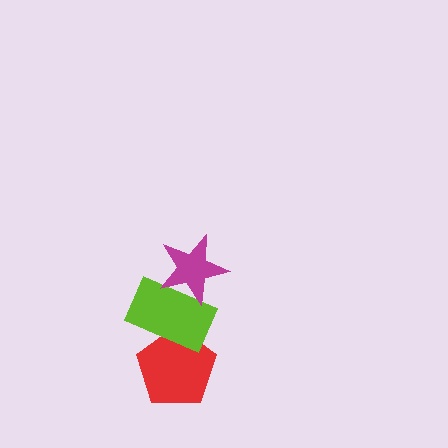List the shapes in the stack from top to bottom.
From top to bottom: the magenta star, the lime rectangle, the red pentagon.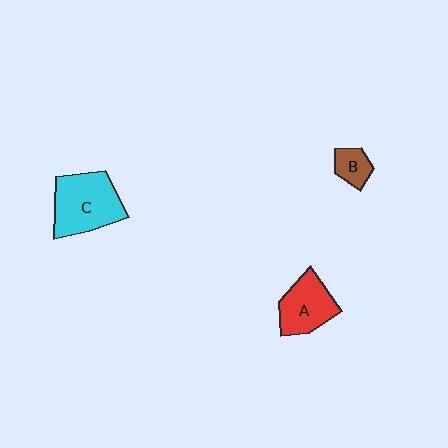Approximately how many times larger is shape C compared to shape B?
Approximately 3.0 times.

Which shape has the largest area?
Shape C (cyan).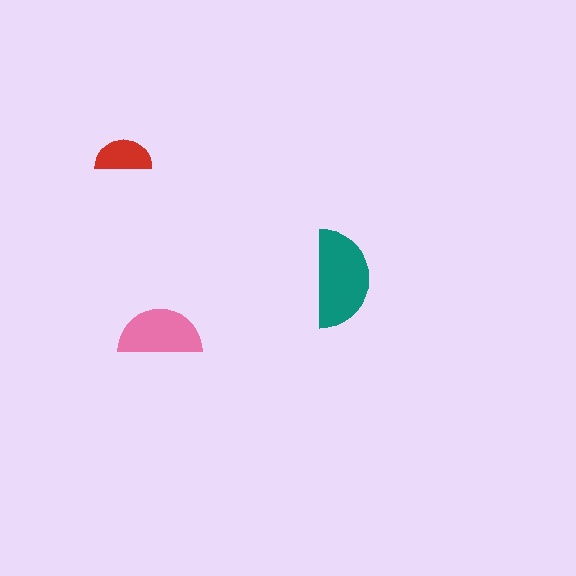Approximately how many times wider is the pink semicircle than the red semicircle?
About 1.5 times wider.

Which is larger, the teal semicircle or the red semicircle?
The teal one.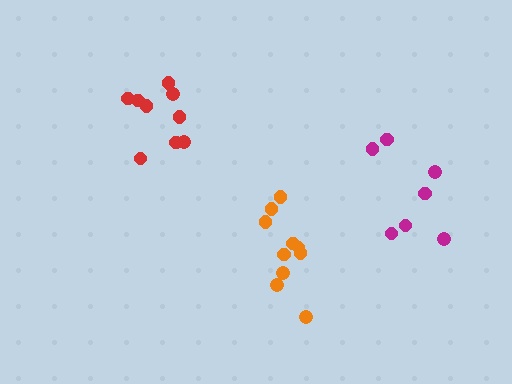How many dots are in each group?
Group 1: 7 dots, Group 2: 10 dots, Group 3: 9 dots (26 total).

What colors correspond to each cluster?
The clusters are colored: magenta, orange, red.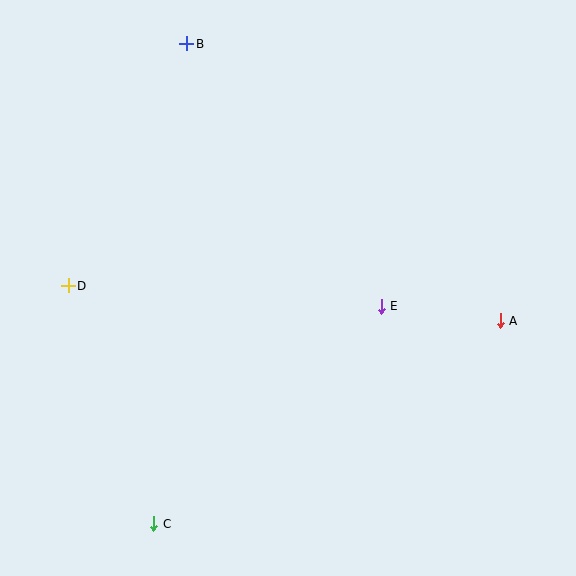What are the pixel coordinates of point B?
Point B is at (187, 44).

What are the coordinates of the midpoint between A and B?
The midpoint between A and B is at (344, 182).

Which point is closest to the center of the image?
Point E at (381, 306) is closest to the center.